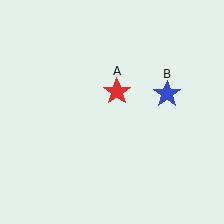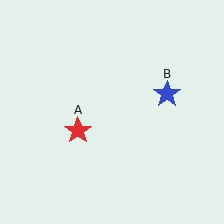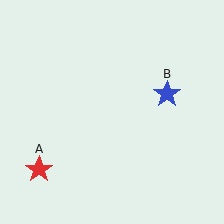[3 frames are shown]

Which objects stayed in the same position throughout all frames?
Blue star (object B) remained stationary.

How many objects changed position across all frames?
1 object changed position: red star (object A).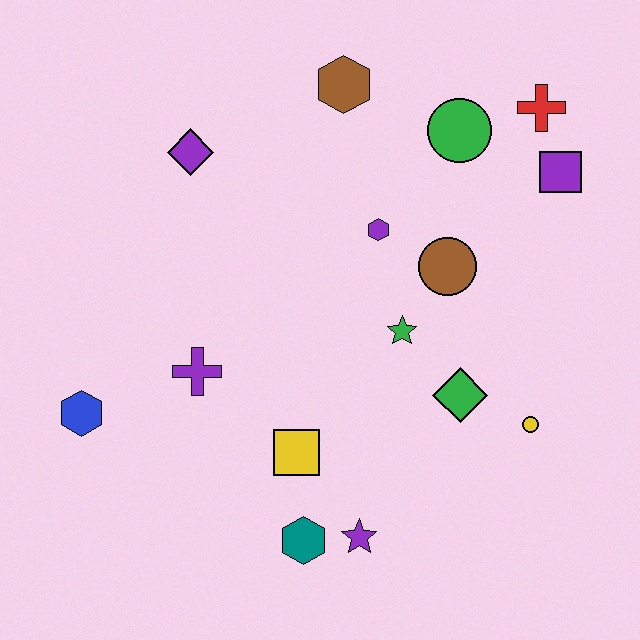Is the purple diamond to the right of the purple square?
No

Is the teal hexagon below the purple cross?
Yes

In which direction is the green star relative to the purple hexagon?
The green star is below the purple hexagon.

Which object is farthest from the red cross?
The blue hexagon is farthest from the red cross.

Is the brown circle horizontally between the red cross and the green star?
Yes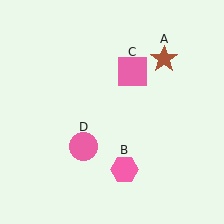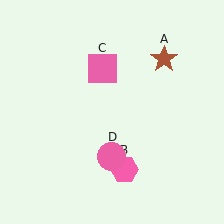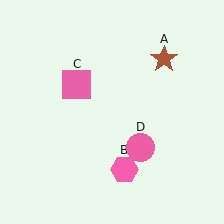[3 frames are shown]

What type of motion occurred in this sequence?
The pink square (object C), pink circle (object D) rotated counterclockwise around the center of the scene.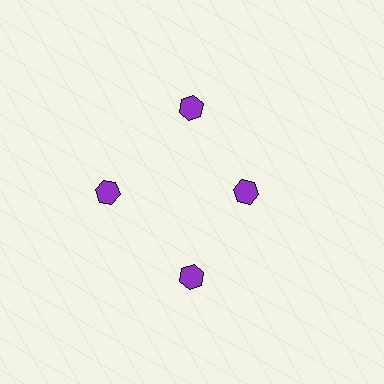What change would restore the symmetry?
The symmetry would be restored by moving it outward, back onto the ring so that all 4 hexagons sit at equal angles and equal distance from the center.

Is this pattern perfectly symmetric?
No. The 4 purple hexagons are arranged in a ring, but one element near the 3 o'clock position is pulled inward toward the center, breaking the 4-fold rotational symmetry.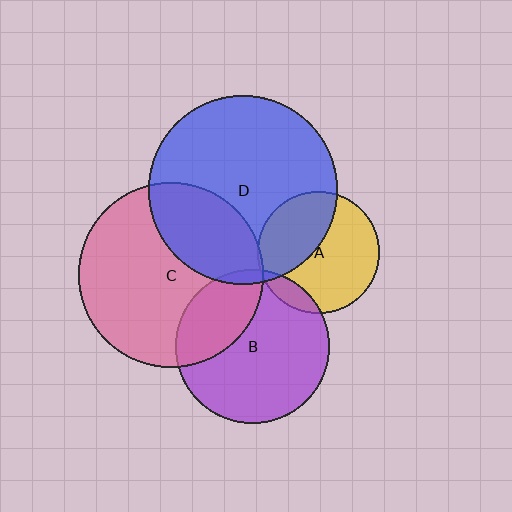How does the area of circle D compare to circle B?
Approximately 1.5 times.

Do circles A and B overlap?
Yes.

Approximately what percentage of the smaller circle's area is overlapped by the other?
Approximately 10%.